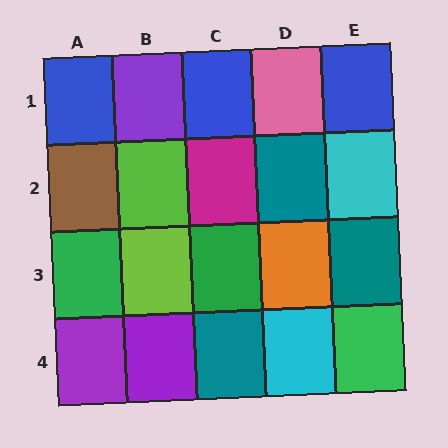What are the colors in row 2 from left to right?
Brown, lime, magenta, teal, cyan.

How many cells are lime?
2 cells are lime.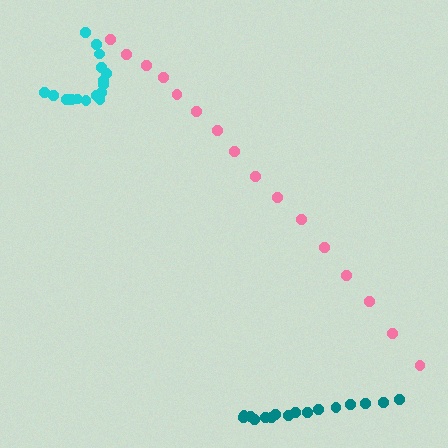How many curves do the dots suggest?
There are 3 distinct paths.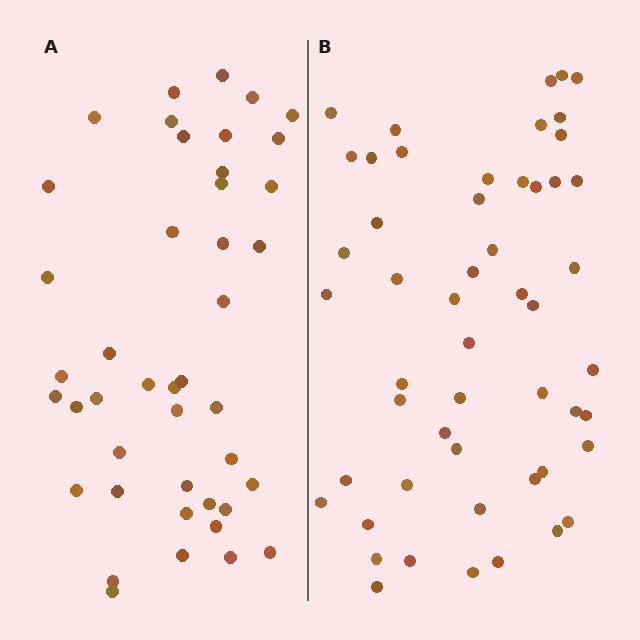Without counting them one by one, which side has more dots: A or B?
Region B (the right region) has more dots.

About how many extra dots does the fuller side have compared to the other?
Region B has roughly 8 or so more dots than region A.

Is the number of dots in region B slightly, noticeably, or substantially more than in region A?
Region B has only slightly more — the two regions are fairly close. The ratio is roughly 1.2 to 1.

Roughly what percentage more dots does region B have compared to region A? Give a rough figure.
About 20% more.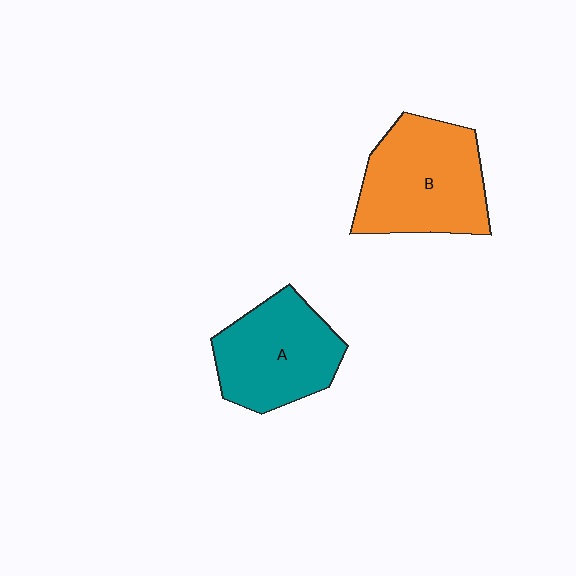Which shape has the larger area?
Shape B (orange).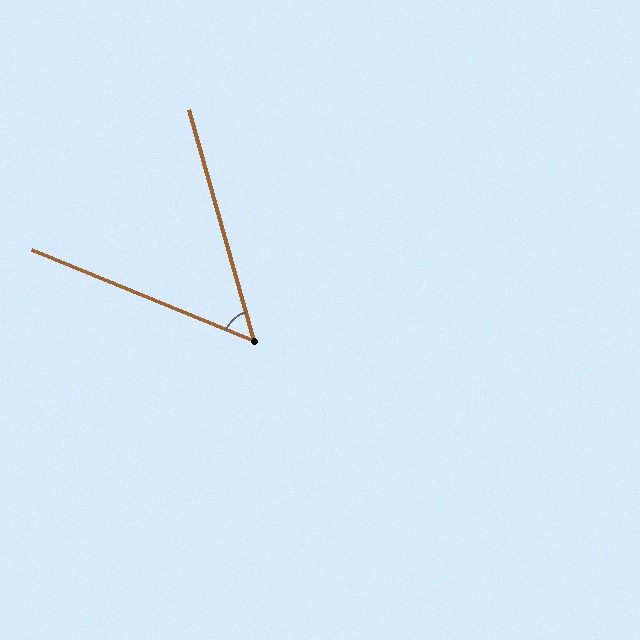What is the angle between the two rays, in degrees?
Approximately 52 degrees.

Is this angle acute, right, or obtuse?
It is acute.